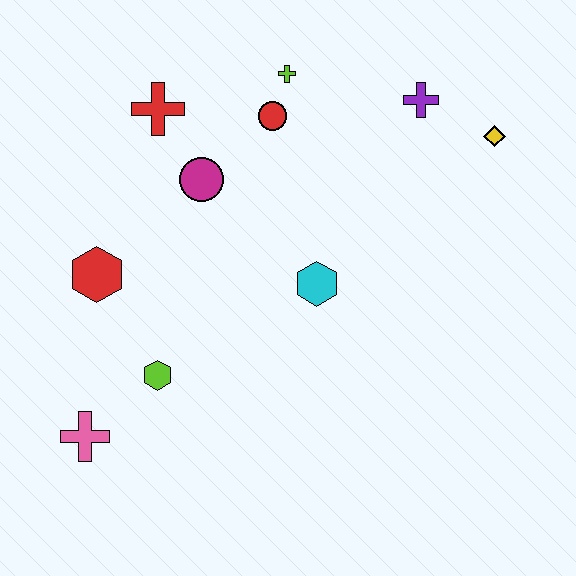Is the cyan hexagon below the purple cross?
Yes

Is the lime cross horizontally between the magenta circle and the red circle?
No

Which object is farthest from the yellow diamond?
The pink cross is farthest from the yellow diamond.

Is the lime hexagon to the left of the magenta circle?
Yes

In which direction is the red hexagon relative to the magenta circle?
The red hexagon is to the left of the magenta circle.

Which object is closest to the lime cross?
The red circle is closest to the lime cross.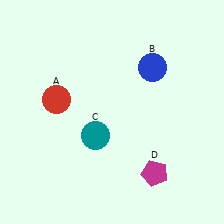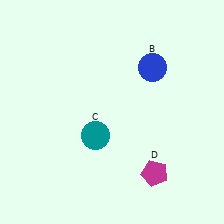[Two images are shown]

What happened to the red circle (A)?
The red circle (A) was removed in Image 2. It was in the top-left area of Image 1.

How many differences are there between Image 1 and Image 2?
There is 1 difference between the two images.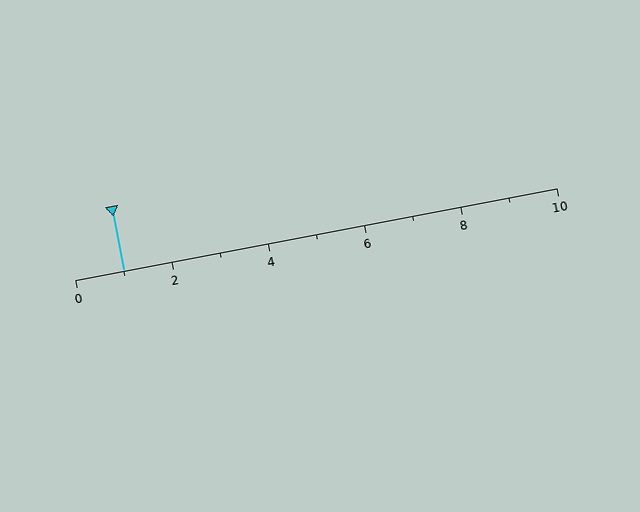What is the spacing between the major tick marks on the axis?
The major ticks are spaced 2 apart.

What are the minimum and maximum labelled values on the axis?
The axis runs from 0 to 10.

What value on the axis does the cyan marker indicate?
The marker indicates approximately 1.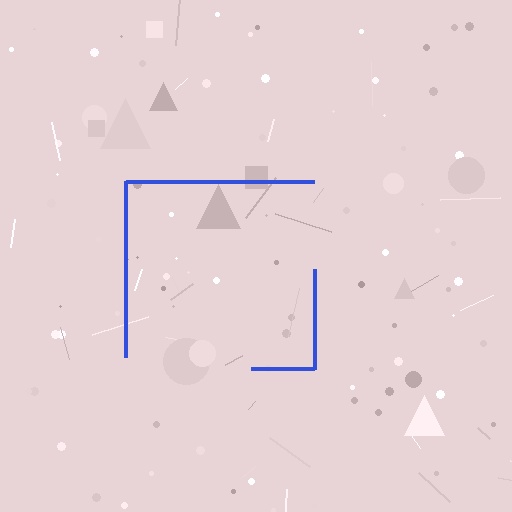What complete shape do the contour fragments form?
The contour fragments form a square.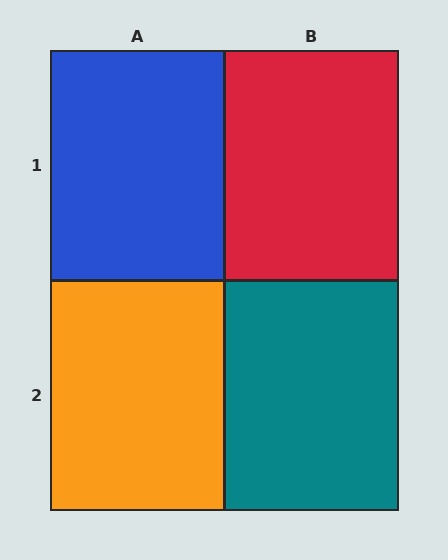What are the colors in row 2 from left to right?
Orange, teal.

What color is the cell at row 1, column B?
Red.